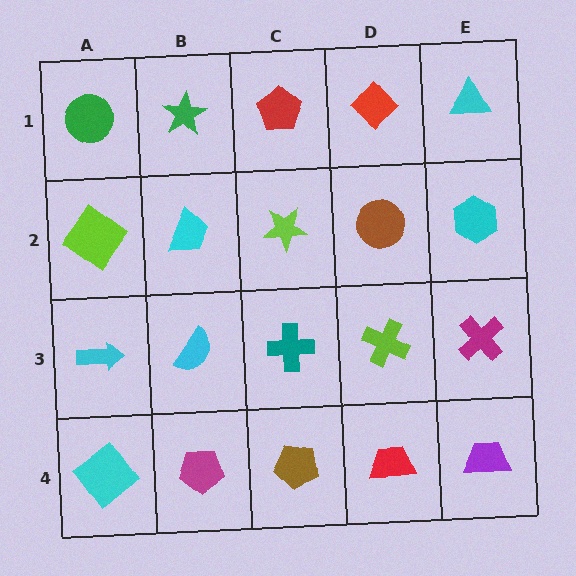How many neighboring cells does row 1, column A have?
2.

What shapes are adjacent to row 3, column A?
A lime diamond (row 2, column A), a cyan diamond (row 4, column A), a cyan semicircle (row 3, column B).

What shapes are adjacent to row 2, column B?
A green star (row 1, column B), a cyan semicircle (row 3, column B), a lime diamond (row 2, column A), a lime star (row 2, column C).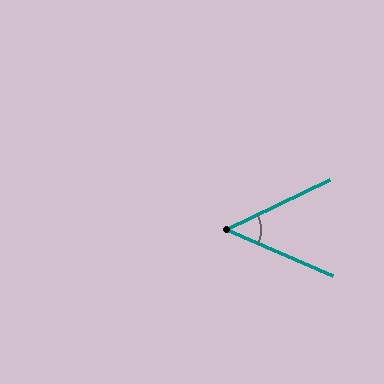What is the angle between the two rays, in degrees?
Approximately 49 degrees.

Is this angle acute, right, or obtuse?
It is acute.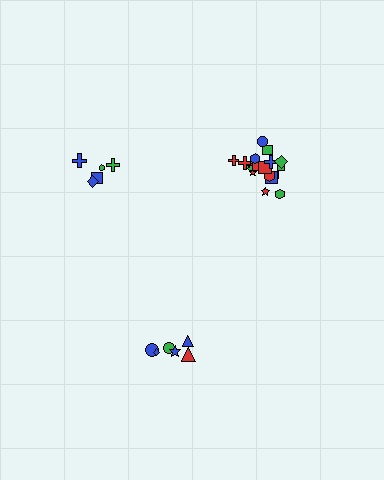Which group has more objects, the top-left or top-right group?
The top-right group.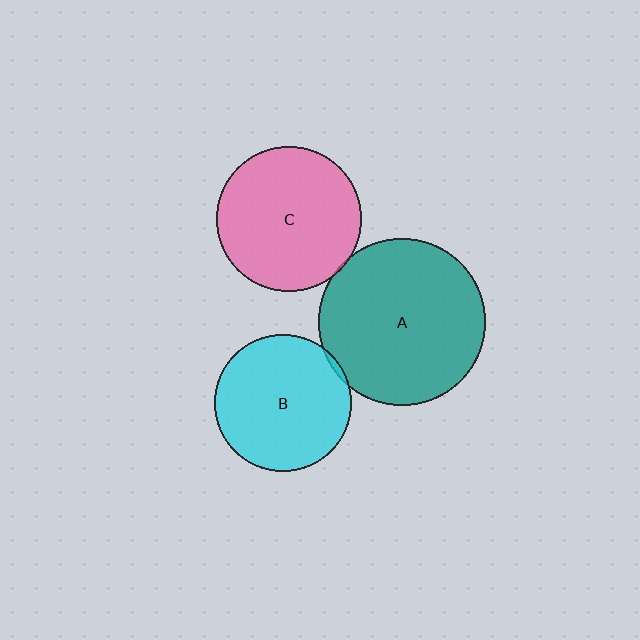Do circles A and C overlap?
Yes.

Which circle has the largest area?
Circle A (teal).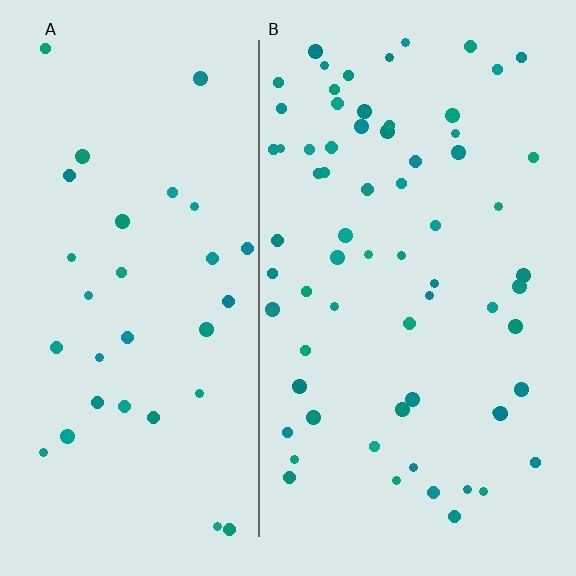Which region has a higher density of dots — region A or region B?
B (the right).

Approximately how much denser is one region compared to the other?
Approximately 2.1× — region B over region A.